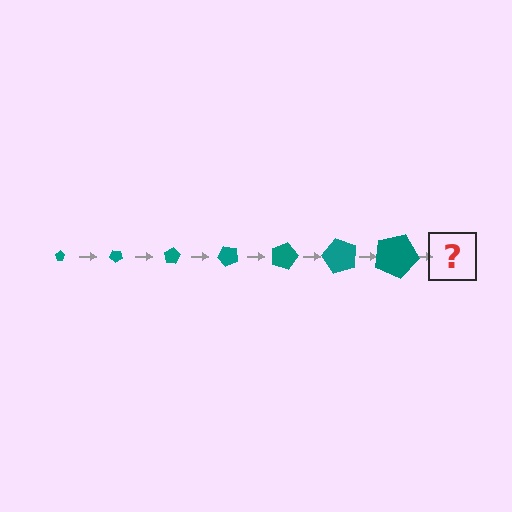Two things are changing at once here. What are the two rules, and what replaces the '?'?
The two rules are that the pentagon grows larger each step and it rotates 40 degrees each step. The '?' should be a pentagon, larger than the previous one and rotated 280 degrees from the start.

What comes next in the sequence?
The next element should be a pentagon, larger than the previous one and rotated 280 degrees from the start.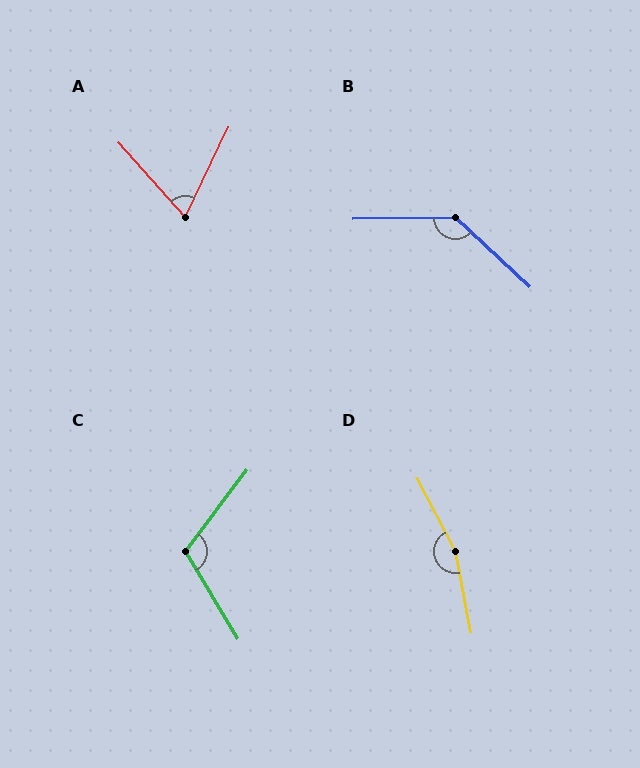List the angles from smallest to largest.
A (68°), C (112°), B (136°), D (163°).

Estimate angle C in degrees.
Approximately 112 degrees.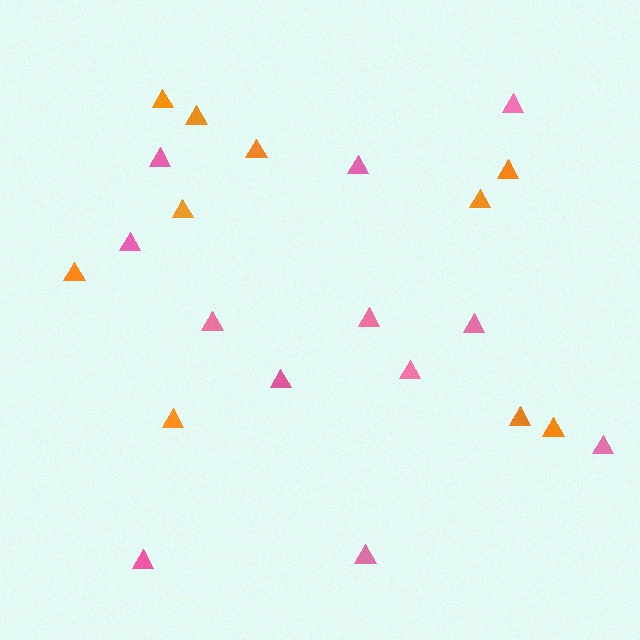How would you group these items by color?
There are 2 groups: one group of pink triangles (12) and one group of orange triangles (10).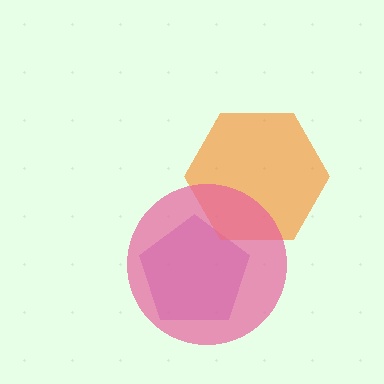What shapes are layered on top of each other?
The layered shapes are: a purple pentagon, an orange hexagon, a pink circle.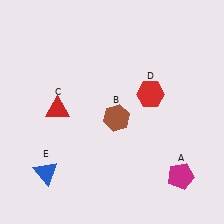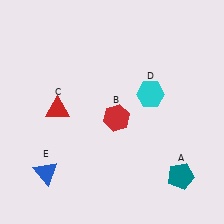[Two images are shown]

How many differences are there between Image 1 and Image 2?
There are 3 differences between the two images.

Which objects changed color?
A changed from magenta to teal. B changed from brown to red. D changed from red to cyan.